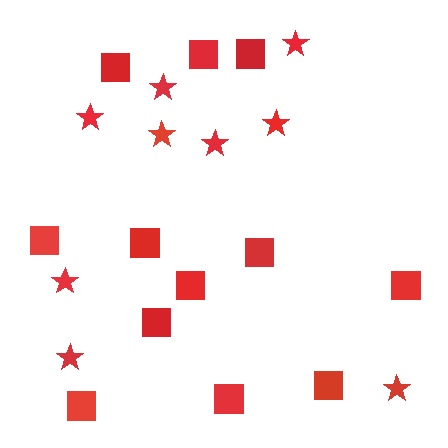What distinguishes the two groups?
There are 2 groups: one group of squares (12) and one group of stars (9).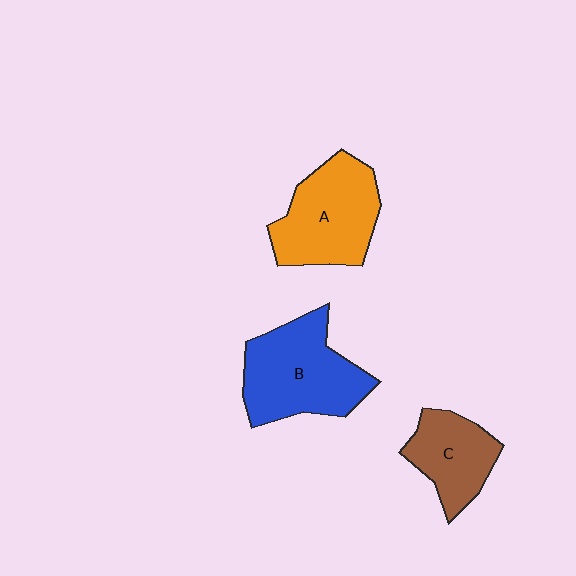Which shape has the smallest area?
Shape C (brown).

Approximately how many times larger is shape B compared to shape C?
Approximately 1.6 times.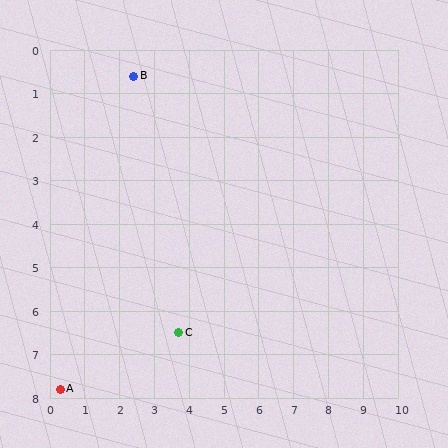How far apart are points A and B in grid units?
Points A and B are about 7.5 grid units apart.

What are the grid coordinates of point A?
Point A is at approximately (0.3, 7.8).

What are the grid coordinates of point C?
Point C is at approximately (3.7, 6.5).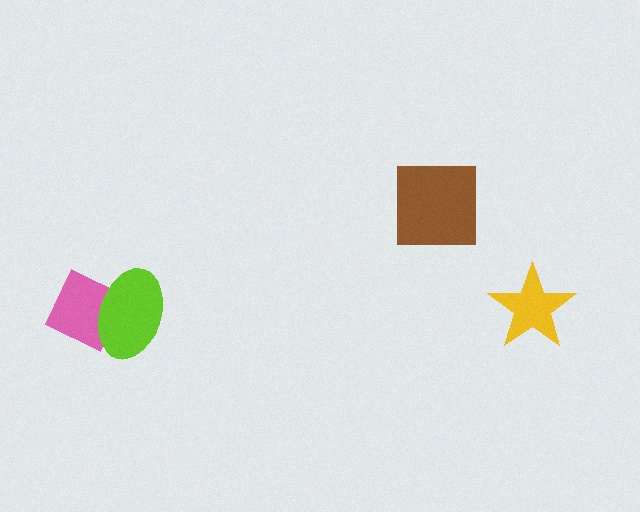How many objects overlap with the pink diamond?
1 object overlaps with the pink diamond.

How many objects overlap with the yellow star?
0 objects overlap with the yellow star.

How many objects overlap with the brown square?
0 objects overlap with the brown square.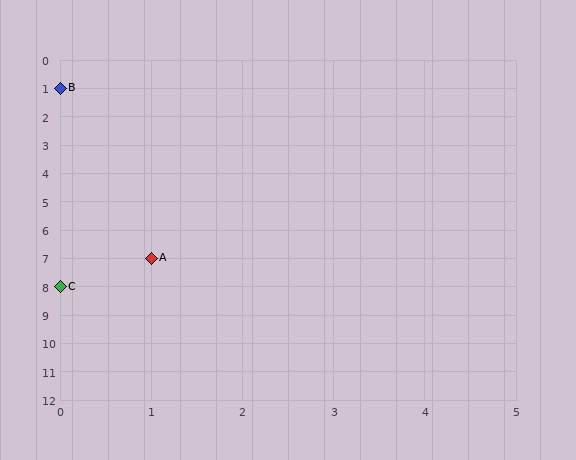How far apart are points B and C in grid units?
Points B and C are 7 rows apart.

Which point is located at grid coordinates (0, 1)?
Point B is at (0, 1).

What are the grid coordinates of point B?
Point B is at grid coordinates (0, 1).